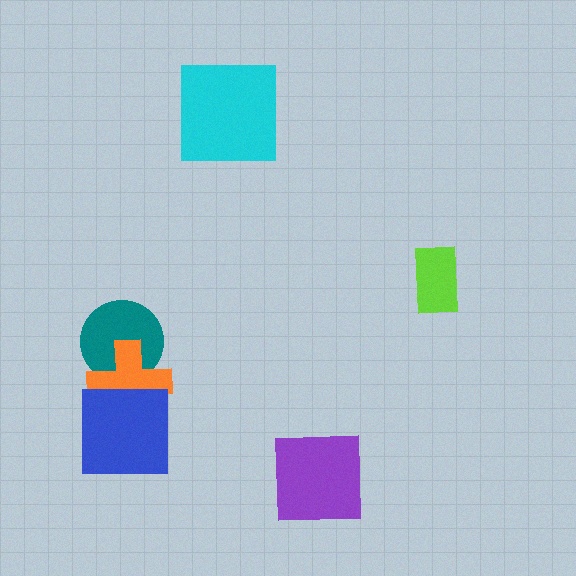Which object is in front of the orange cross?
The blue square is in front of the orange cross.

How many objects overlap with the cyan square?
0 objects overlap with the cyan square.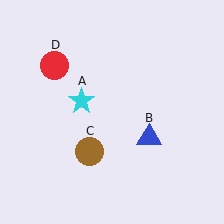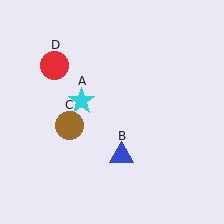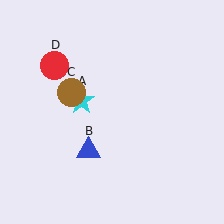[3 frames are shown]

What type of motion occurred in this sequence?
The blue triangle (object B), brown circle (object C) rotated clockwise around the center of the scene.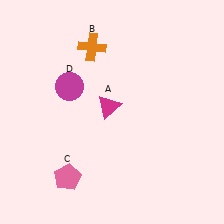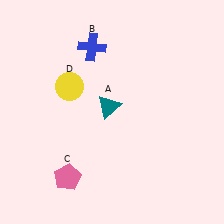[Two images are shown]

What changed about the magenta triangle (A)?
In Image 1, A is magenta. In Image 2, it changed to teal.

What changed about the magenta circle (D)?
In Image 1, D is magenta. In Image 2, it changed to yellow.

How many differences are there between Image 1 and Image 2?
There are 3 differences between the two images.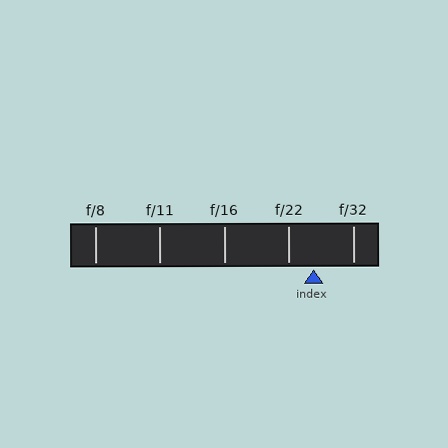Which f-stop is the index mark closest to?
The index mark is closest to f/22.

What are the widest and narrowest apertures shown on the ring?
The widest aperture shown is f/8 and the narrowest is f/32.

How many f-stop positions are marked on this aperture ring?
There are 5 f-stop positions marked.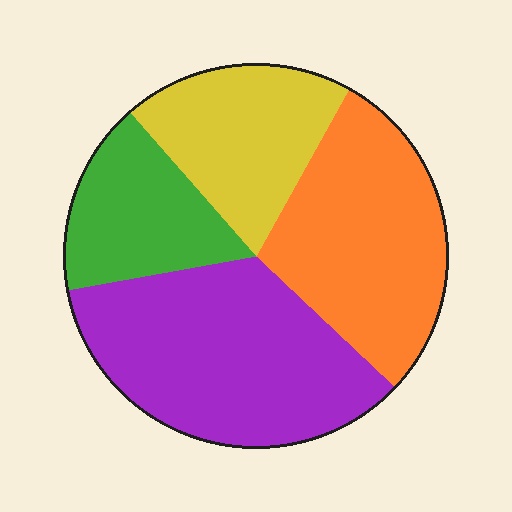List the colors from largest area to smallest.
From largest to smallest: purple, orange, yellow, green.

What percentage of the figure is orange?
Orange takes up about one quarter (1/4) of the figure.